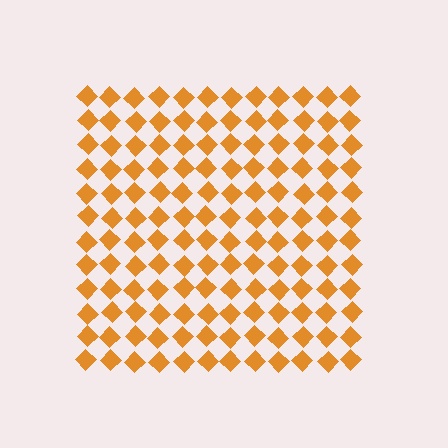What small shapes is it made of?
It is made of small diamonds.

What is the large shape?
The large shape is a square.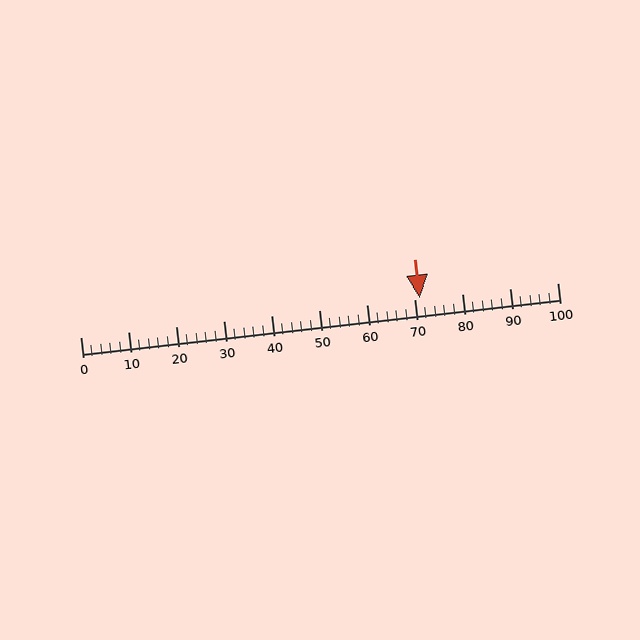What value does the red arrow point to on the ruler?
The red arrow points to approximately 71.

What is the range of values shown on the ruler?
The ruler shows values from 0 to 100.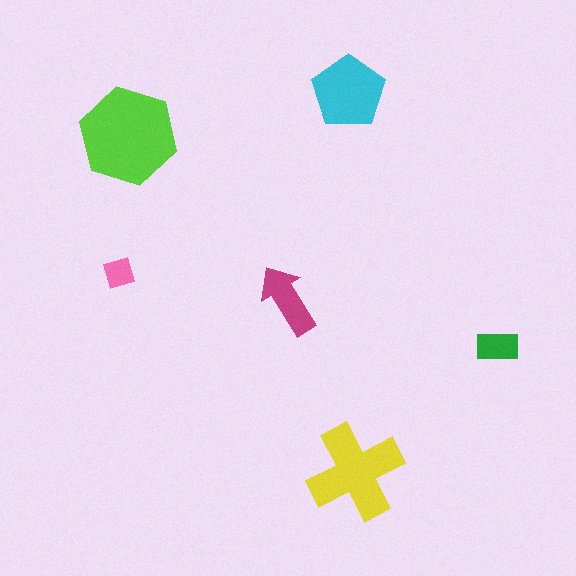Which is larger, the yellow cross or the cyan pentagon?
The yellow cross.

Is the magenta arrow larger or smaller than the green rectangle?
Larger.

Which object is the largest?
The lime hexagon.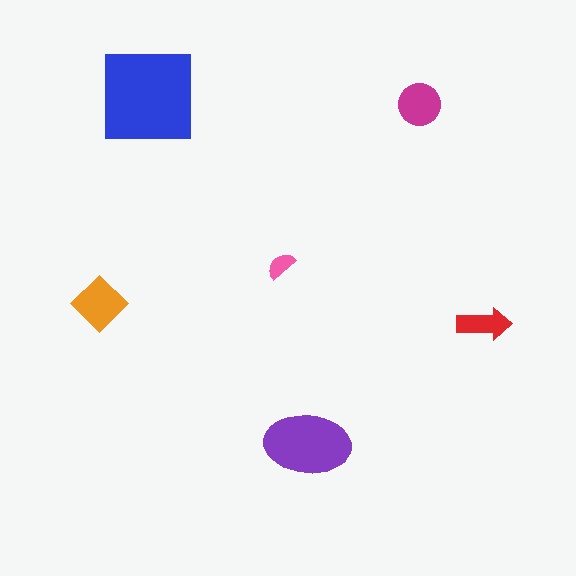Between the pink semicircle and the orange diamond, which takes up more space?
The orange diamond.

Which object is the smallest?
The pink semicircle.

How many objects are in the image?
There are 6 objects in the image.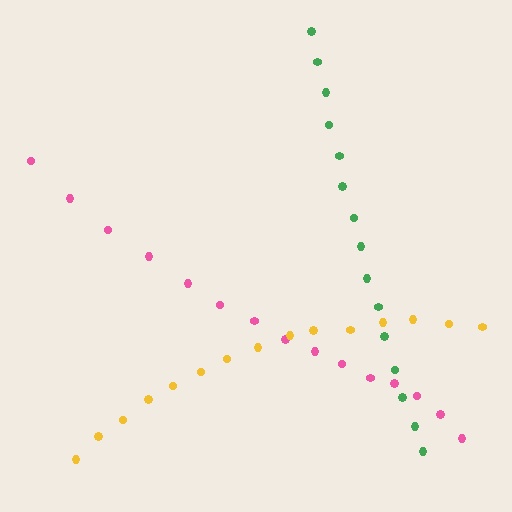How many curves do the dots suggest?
There are 3 distinct paths.